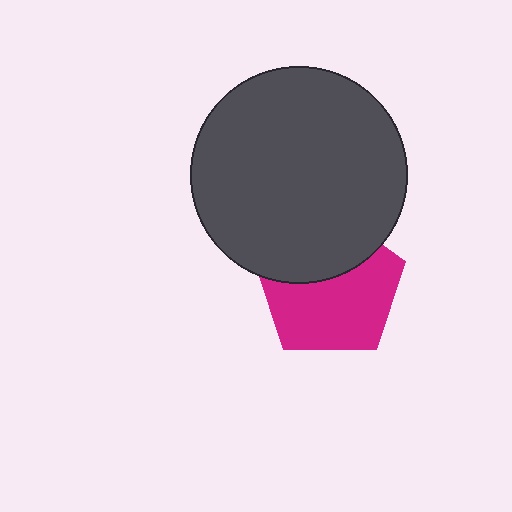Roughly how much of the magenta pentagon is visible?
About half of it is visible (roughly 62%).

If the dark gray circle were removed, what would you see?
You would see the complete magenta pentagon.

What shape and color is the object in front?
The object in front is a dark gray circle.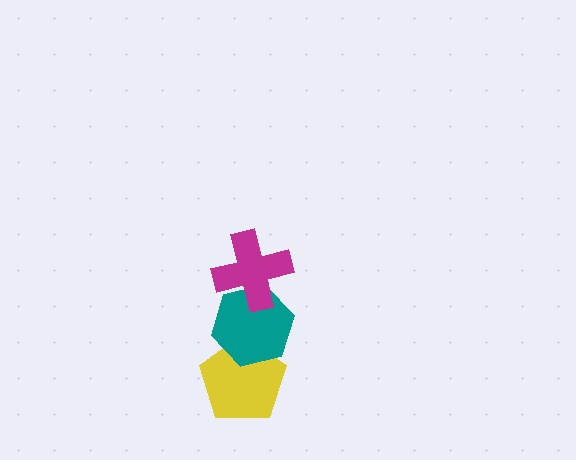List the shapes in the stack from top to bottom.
From top to bottom: the magenta cross, the teal hexagon, the yellow pentagon.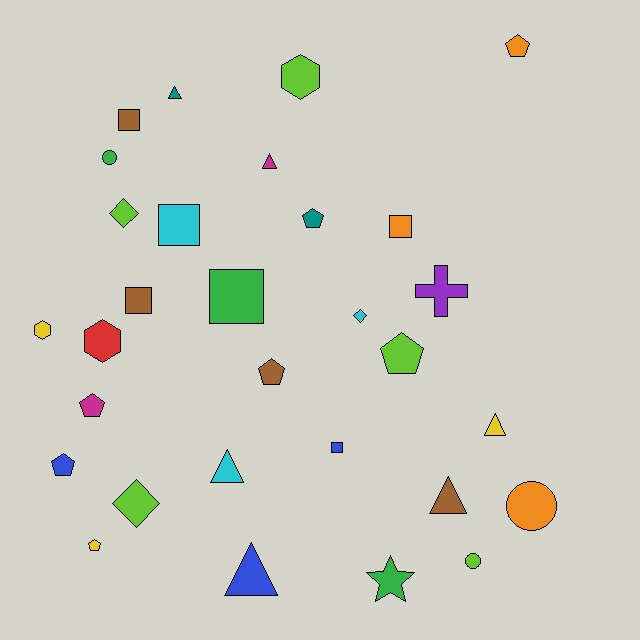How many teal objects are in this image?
There are 2 teal objects.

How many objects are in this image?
There are 30 objects.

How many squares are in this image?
There are 6 squares.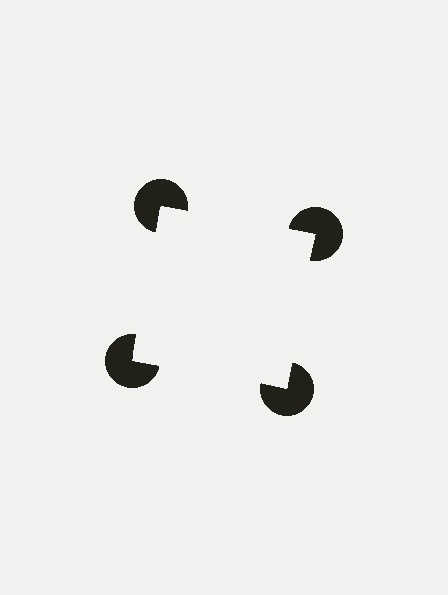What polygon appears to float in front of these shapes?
An illusory square — its edges are inferred from the aligned wedge cuts in the pac-man discs, not physically drawn.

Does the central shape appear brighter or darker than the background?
It typically appears slightly brighter than the background, even though no actual brightness change is drawn.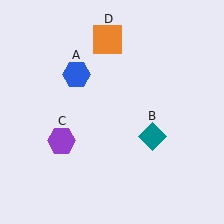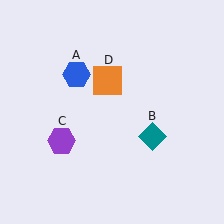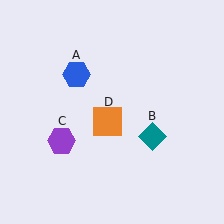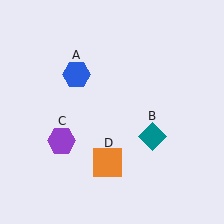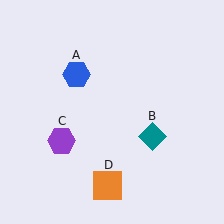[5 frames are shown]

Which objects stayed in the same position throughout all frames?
Blue hexagon (object A) and teal diamond (object B) and purple hexagon (object C) remained stationary.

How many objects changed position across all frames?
1 object changed position: orange square (object D).